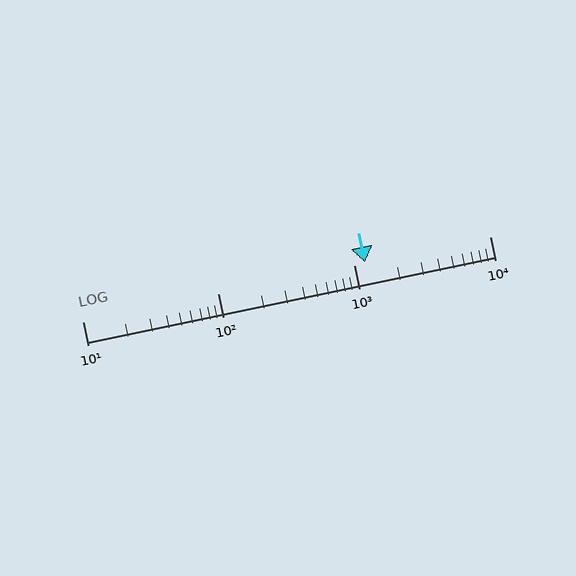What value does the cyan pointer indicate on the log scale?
The pointer indicates approximately 1200.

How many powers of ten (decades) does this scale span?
The scale spans 3 decades, from 10 to 10000.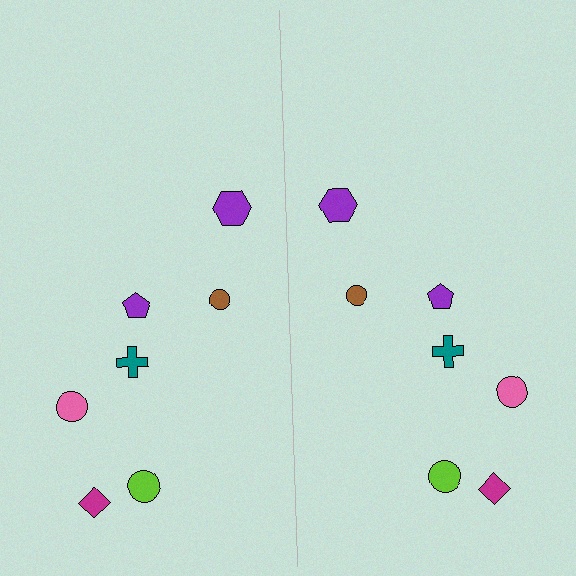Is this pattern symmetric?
Yes, this pattern has bilateral (reflection) symmetry.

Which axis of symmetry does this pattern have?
The pattern has a vertical axis of symmetry running through the center of the image.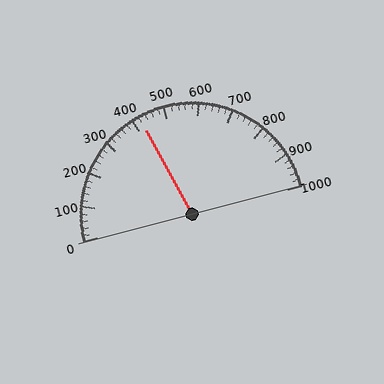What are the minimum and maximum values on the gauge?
The gauge ranges from 0 to 1000.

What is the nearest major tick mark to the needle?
The nearest major tick mark is 400.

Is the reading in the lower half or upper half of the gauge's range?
The reading is in the lower half of the range (0 to 1000).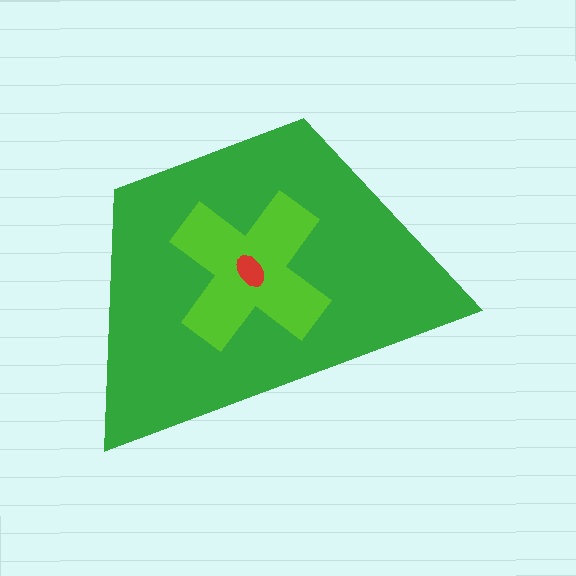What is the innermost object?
The red ellipse.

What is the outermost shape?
The green trapezoid.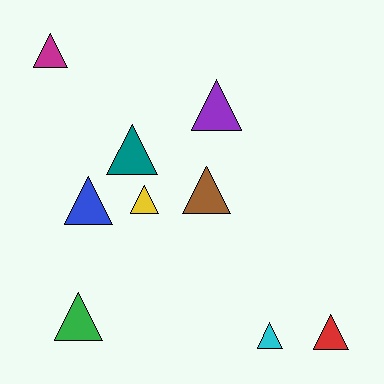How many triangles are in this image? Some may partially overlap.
There are 9 triangles.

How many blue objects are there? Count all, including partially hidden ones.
There is 1 blue object.